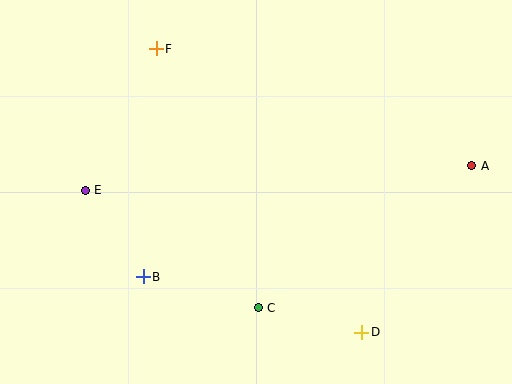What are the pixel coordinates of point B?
Point B is at (143, 277).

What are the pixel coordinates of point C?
Point C is at (258, 308).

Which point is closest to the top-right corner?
Point A is closest to the top-right corner.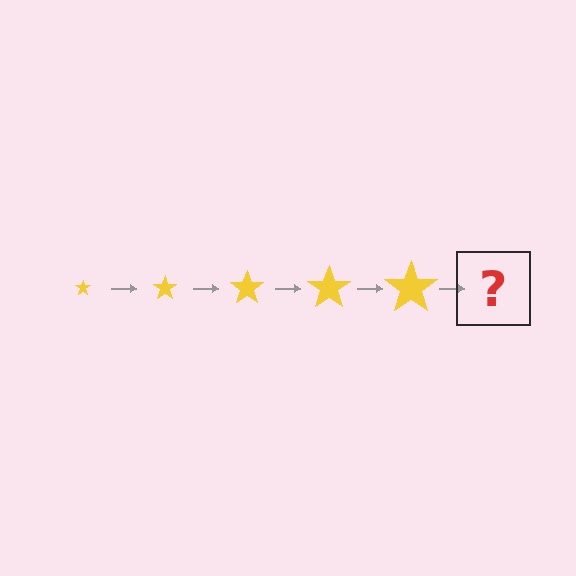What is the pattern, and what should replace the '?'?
The pattern is that the star gets progressively larger each step. The '?' should be a yellow star, larger than the previous one.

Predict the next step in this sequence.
The next step is a yellow star, larger than the previous one.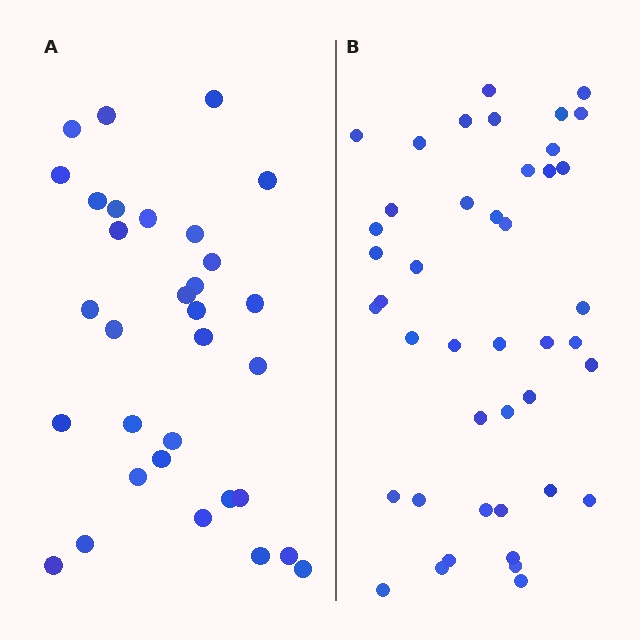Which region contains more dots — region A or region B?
Region B (the right region) has more dots.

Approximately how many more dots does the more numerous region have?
Region B has roughly 12 or so more dots than region A.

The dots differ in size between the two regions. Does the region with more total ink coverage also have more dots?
No. Region A has more total ink coverage because its dots are larger, but region B actually contains more individual dots. Total area can be misleading — the number of items is what matters here.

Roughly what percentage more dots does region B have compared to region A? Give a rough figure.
About 35% more.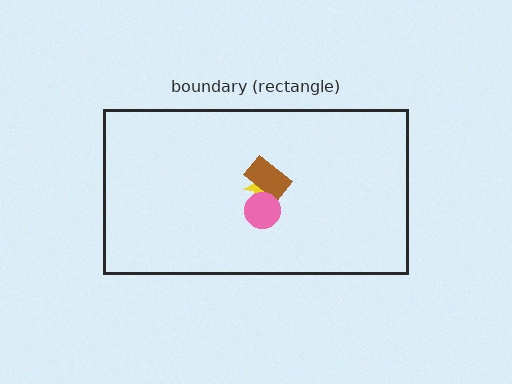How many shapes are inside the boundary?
3 inside, 0 outside.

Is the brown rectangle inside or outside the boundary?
Inside.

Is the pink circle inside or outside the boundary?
Inside.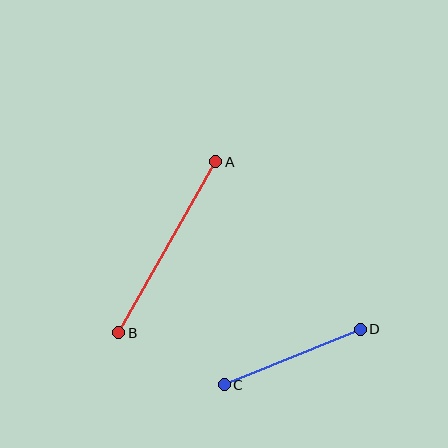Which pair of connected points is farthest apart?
Points A and B are farthest apart.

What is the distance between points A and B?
The distance is approximately 197 pixels.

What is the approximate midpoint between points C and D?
The midpoint is at approximately (292, 357) pixels.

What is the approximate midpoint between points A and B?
The midpoint is at approximately (167, 247) pixels.